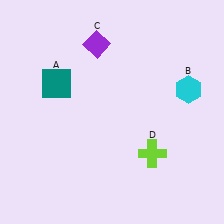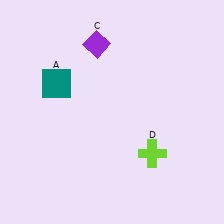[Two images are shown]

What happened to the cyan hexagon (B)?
The cyan hexagon (B) was removed in Image 2. It was in the top-right area of Image 1.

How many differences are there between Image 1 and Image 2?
There is 1 difference between the two images.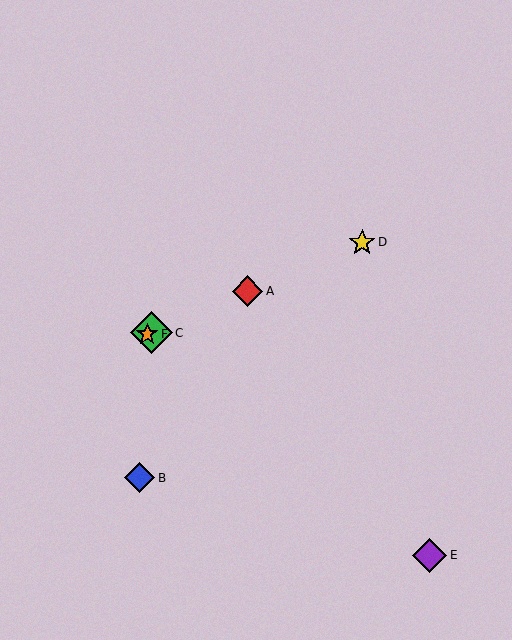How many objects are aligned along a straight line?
4 objects (A, C, D, F) are aligned along a straight line.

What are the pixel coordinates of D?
Object D is at (362, 242).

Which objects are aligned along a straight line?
Objects A, C, D, F are aligned along a straight line.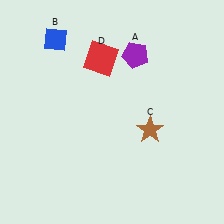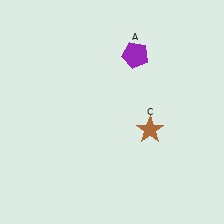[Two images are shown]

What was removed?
The blue diamond (B), the red square (D) were removed in Image 2.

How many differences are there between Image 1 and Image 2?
There are 2 differences between the two images.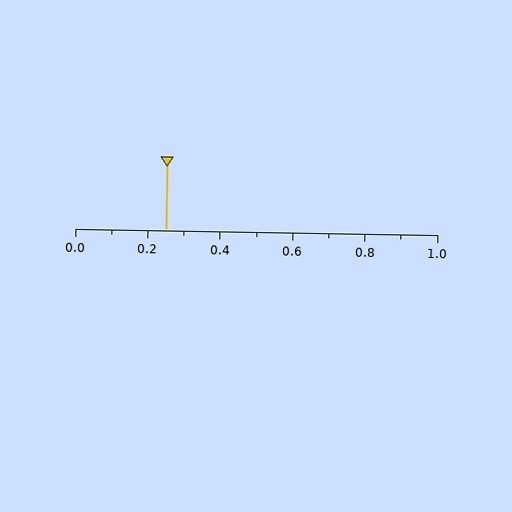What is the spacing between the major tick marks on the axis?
The major ticks are spaced 0.2 apart.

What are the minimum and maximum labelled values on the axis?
The axis runs from 0.0 to 1.0.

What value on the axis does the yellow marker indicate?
The marker indicates approximately 0.25.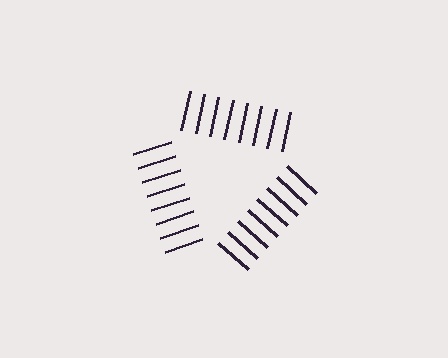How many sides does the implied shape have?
3 sides — the line-ends trace a triangle.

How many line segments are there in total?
24 — 8 along each of the 3 edges.